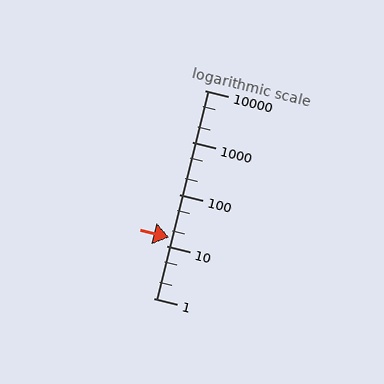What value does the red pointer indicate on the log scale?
The pointer indicates approximately 15.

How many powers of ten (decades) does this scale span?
The scale spans 4 decades, from 1 to 10000.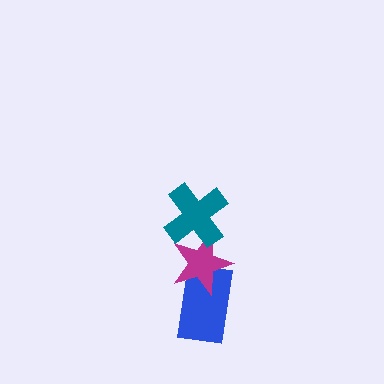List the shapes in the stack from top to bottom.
From top to bottom: the teal cross, the magenta star, the blue rectangle.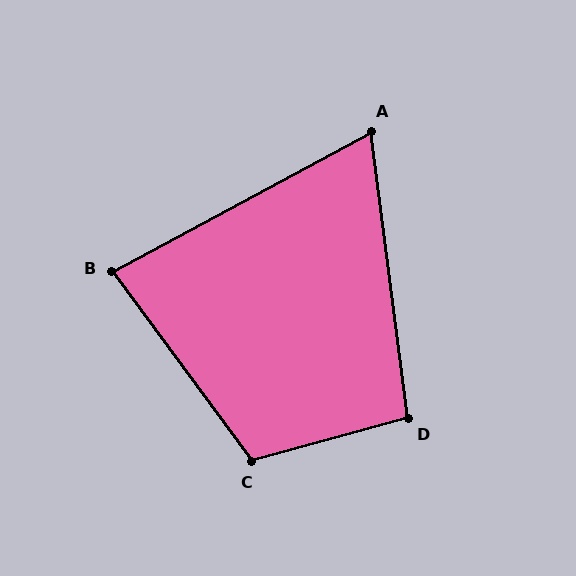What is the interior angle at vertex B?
Approximately 82 degrees (acute).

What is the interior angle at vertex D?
Approximately 98 degrees (obtuse).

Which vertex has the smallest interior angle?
A, at approximately 69 degrees.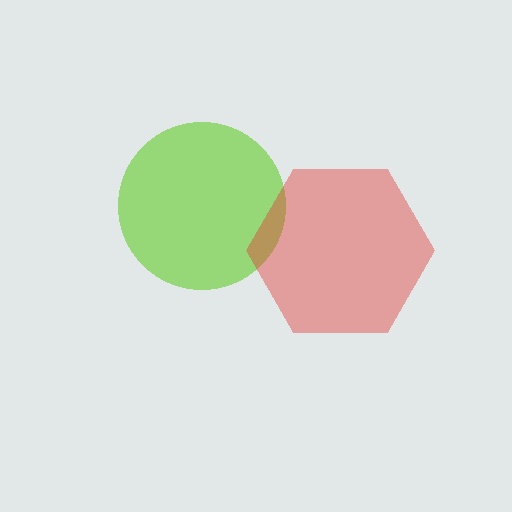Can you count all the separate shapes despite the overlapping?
Yes, there are 2 separate shapes.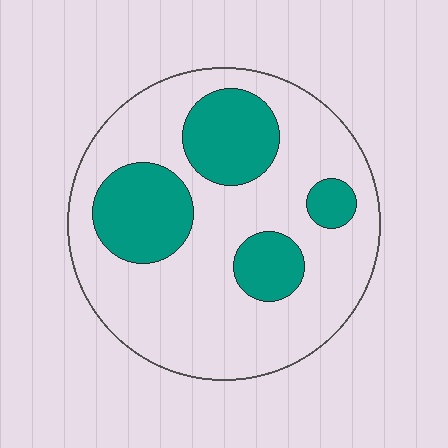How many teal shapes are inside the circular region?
4.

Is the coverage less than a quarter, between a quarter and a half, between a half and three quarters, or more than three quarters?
Between a quarter and a half.